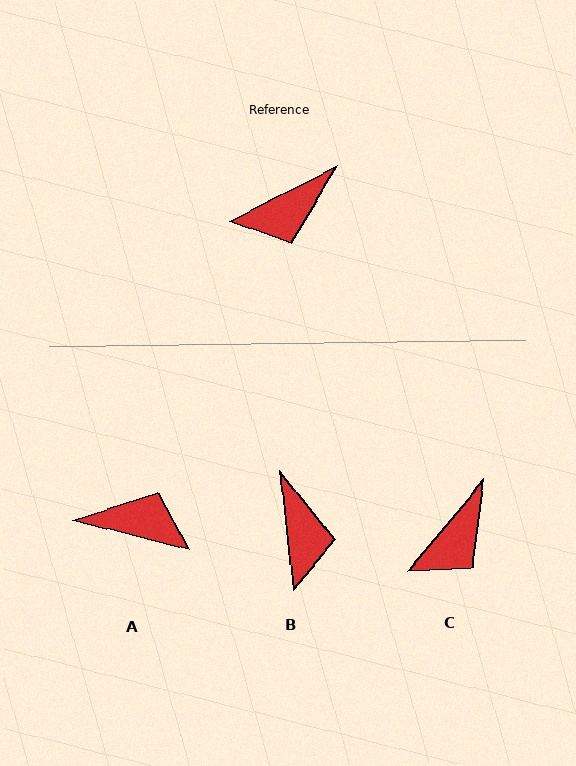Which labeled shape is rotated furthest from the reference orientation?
A, about 139 degrees away.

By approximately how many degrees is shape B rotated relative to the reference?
Approximately 70 degrees counter-clockwise.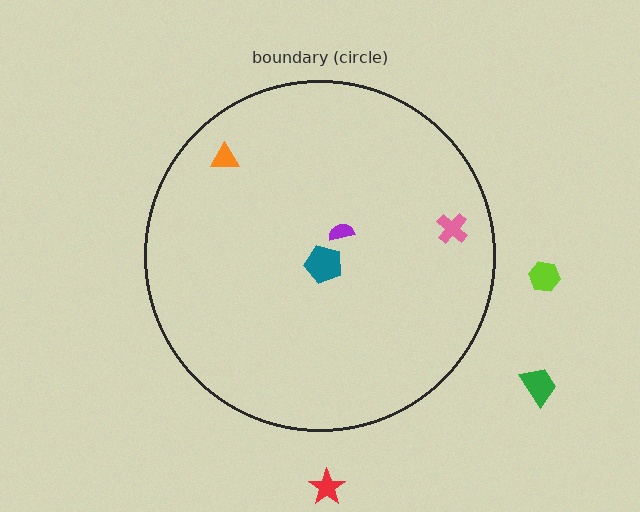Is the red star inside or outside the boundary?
Outside.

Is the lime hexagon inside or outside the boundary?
Outside.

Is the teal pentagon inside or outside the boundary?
Inside.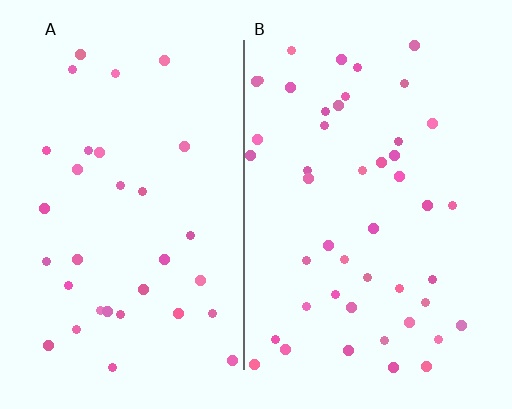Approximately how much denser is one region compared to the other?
Approximately 1.4× — region B over region A.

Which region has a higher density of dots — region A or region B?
B (the right).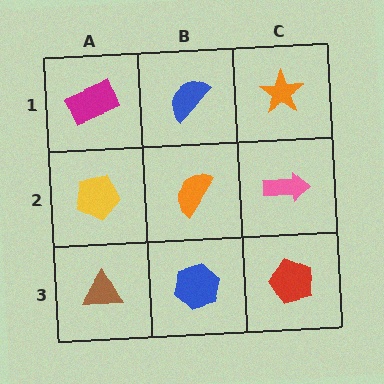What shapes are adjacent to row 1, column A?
A yellow pentagon (row 2, column A), a blue semicircle (row 1, column B).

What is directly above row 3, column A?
A yellow pentagon.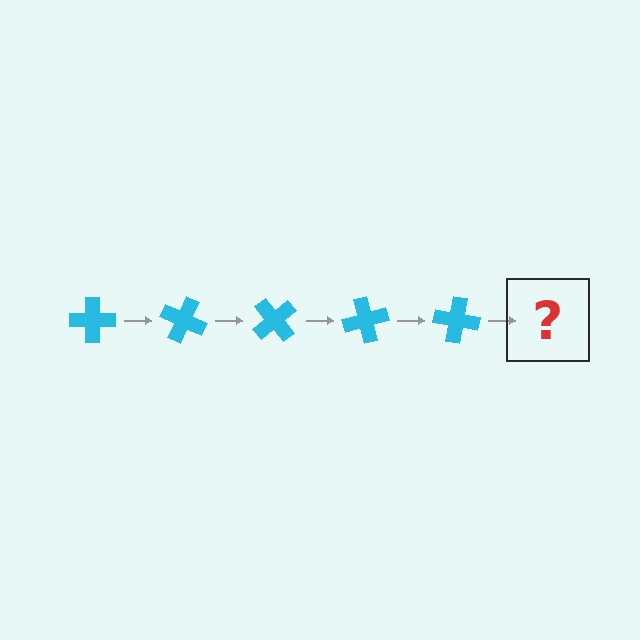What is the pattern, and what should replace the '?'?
The pattern is that the cross rotates 25 degrees each step. The '?' should be a cyan cross rotated 125 degrees.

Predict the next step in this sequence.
The next step is a cyan cross rotated 125 degrees.